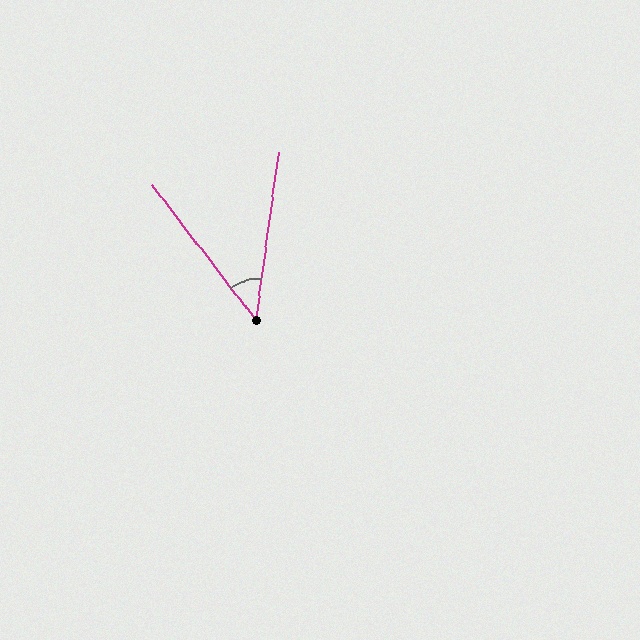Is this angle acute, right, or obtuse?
It is acute.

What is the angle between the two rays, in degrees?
Approximately 45 degrees.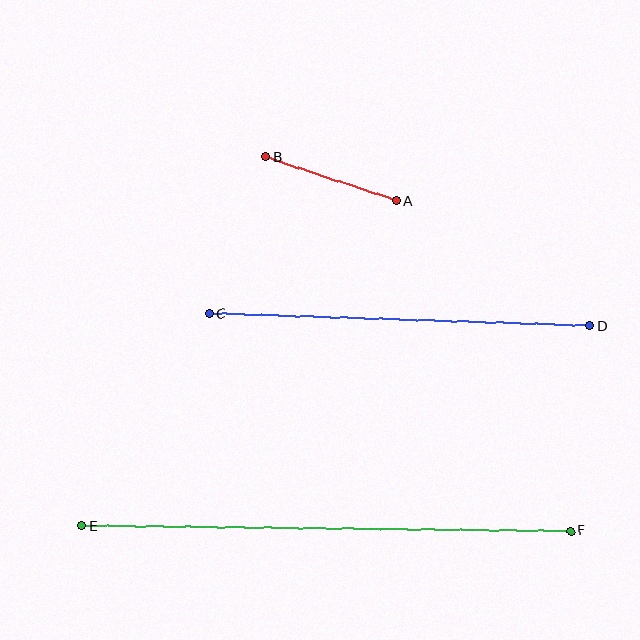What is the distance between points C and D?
The distance is approximately 381 pixels.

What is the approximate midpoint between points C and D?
The midpoint is at approximately (400, 320) pixels.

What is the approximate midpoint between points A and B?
The midpoint is at approximately (331, 179) pixels.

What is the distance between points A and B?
The distance is approximately 138 pixels.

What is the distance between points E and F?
The distance is approximately 489 pixels.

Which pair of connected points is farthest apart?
Points E and F are farthest apart.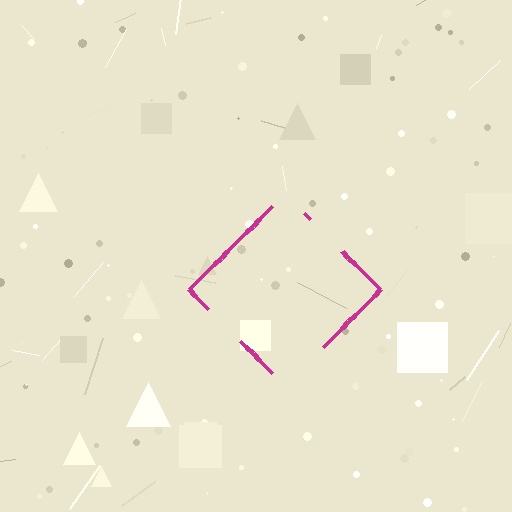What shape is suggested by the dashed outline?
The dashed outline suggests a diamond.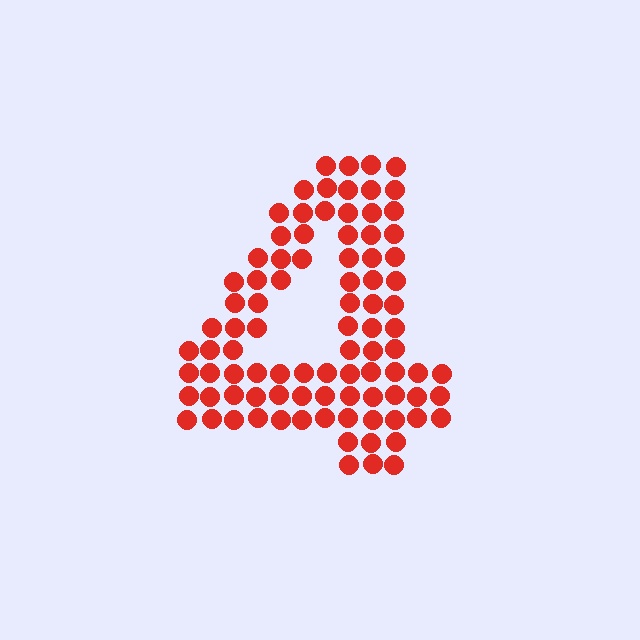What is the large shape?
The large shape is the digit 4.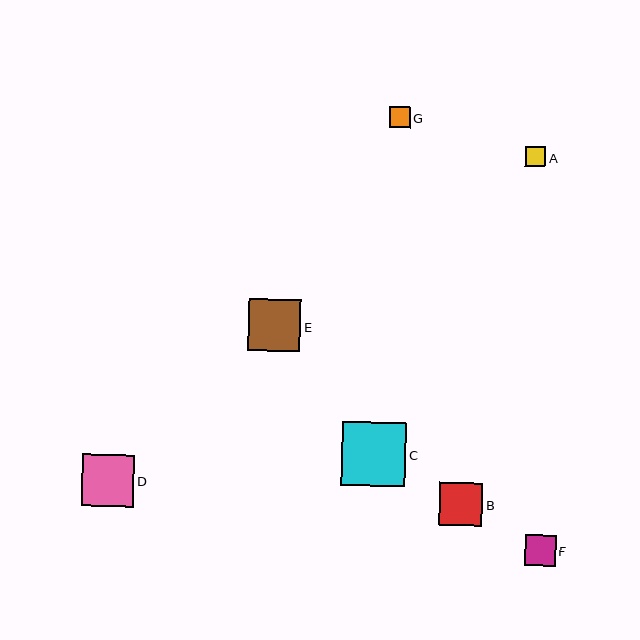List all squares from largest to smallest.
From largest to smallest: C, D, E, B, F, G, A.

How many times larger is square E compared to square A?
Square E is approximately 2.6 times the size of square A.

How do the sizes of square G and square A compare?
Square G and square A are approximately the same size.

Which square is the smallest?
Square A is the smallest with a size of approximately 20 pixels.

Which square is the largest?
Square C is the largest with a size of approximately 64 pixels.